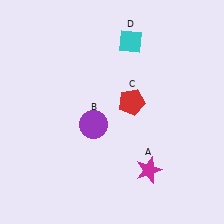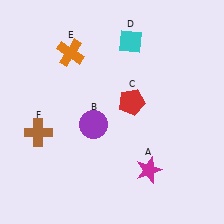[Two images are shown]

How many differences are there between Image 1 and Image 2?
There are 2 differences between the two images.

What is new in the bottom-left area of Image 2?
A brown cross (F) was added in the bottom-left area of Image 2.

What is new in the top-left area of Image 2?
An orange cross (E) was added in the top-left area of Image 2.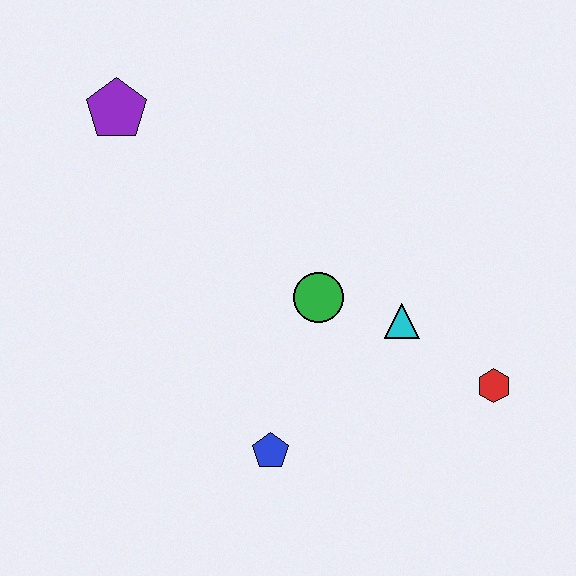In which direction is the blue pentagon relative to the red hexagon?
The blue pentagon is to the left of the red hexagon.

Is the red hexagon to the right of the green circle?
Yes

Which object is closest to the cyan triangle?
The green circle is closest to the cyan triangle.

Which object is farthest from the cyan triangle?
The purple pentagon is farthest from the cyan triangle.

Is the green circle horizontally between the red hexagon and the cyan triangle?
No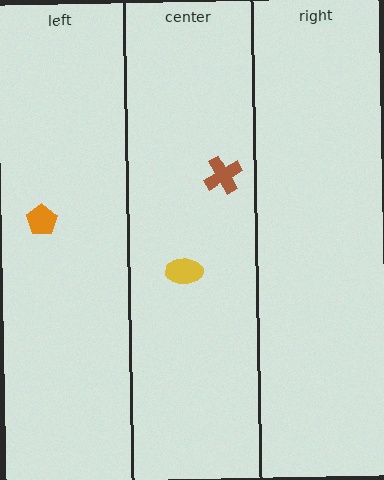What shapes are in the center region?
The yellow ellipse, the brown cross.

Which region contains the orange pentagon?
The left region.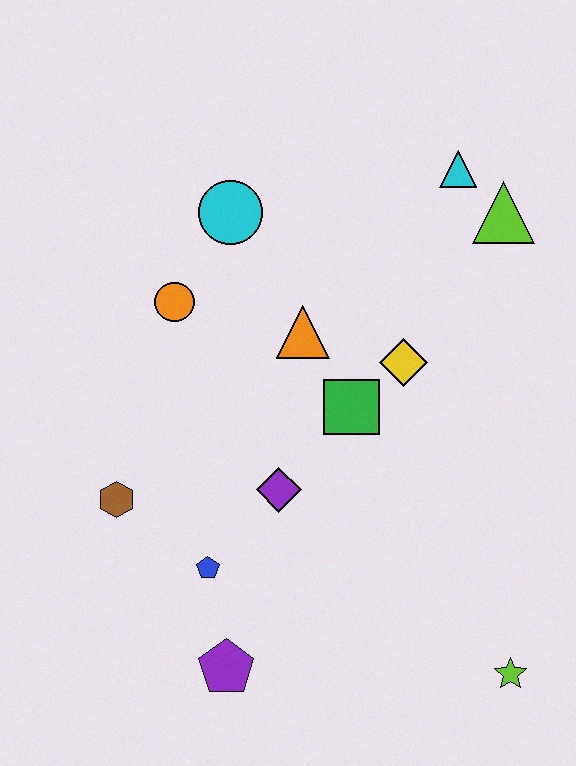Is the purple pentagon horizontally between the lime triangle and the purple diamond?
No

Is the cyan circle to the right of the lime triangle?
No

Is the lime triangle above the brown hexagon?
Yes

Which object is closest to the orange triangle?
The green square is closest to the orange triangle.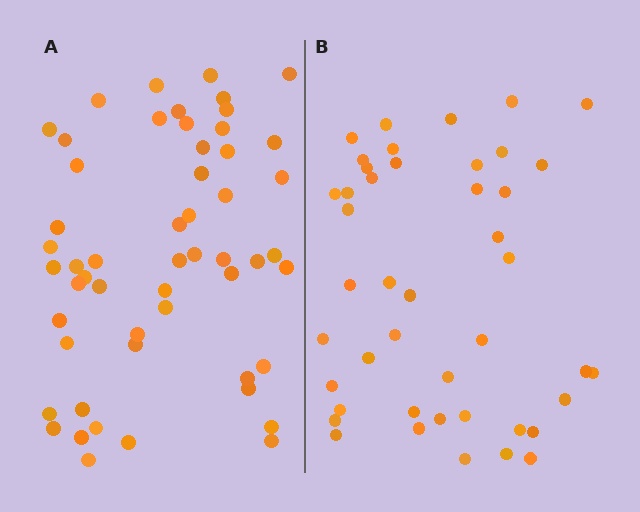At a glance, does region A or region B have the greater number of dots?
Region A (the left region) has more dots.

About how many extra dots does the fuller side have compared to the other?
Region A has roughly 10 or so more dots than region B.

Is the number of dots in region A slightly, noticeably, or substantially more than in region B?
Region A has only slightly more — the two regions are fairly close. The ratio is roughly 1.2 to 1.